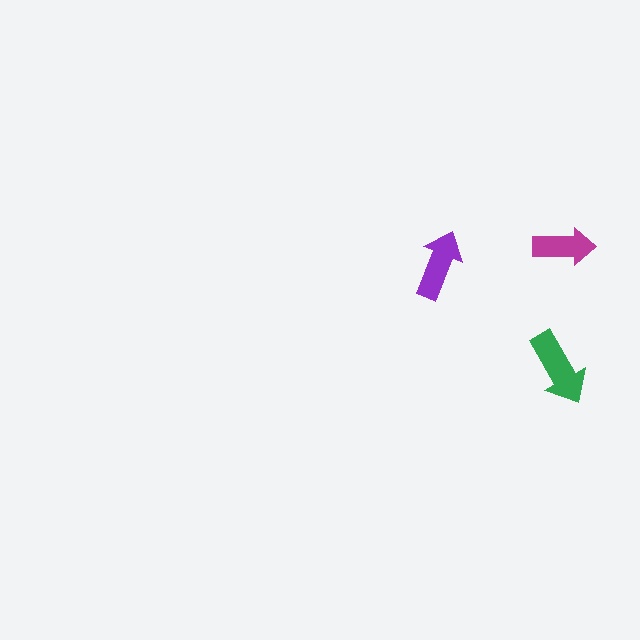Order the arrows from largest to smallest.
the green one, the purple one, the magenta one.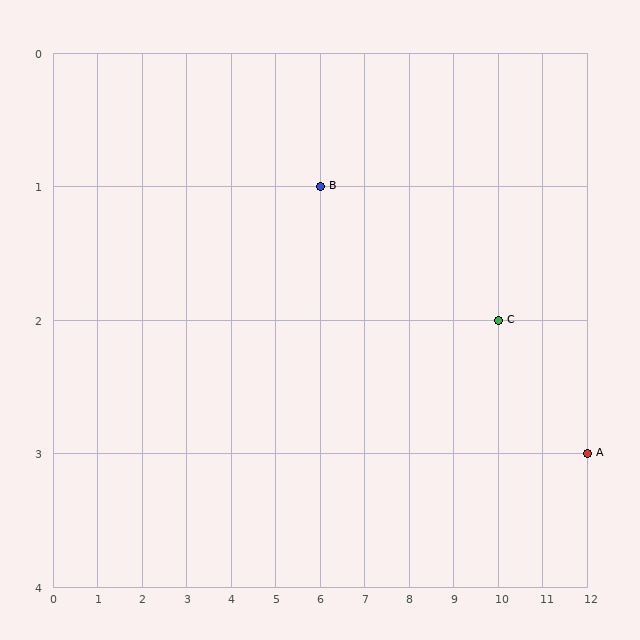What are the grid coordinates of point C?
Point C is at grid coordinates (10, 2).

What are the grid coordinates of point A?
Point A is at grid coordinates (12, 3).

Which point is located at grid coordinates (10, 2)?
Point C is at (10, 2).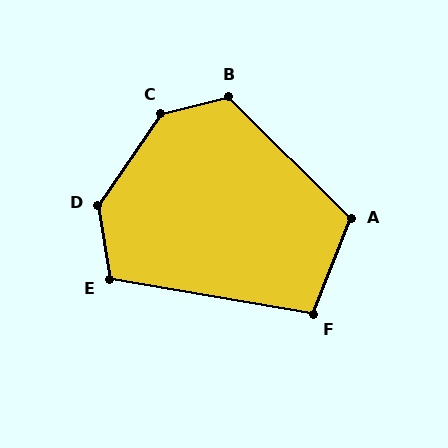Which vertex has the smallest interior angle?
F, at approximately 102 degrees.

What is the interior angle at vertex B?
Approximately 121 degrees (obtuse).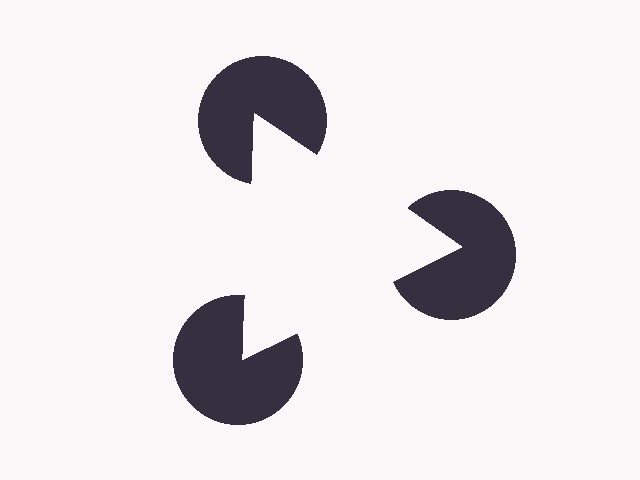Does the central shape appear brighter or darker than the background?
It typically appears slightly brighter than the background, even though no actual brightness change is drawn.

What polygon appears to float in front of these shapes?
An illusory triangle — its edges are inferred from the aligned wedge cuts in the pac-man discs, not physically drawn.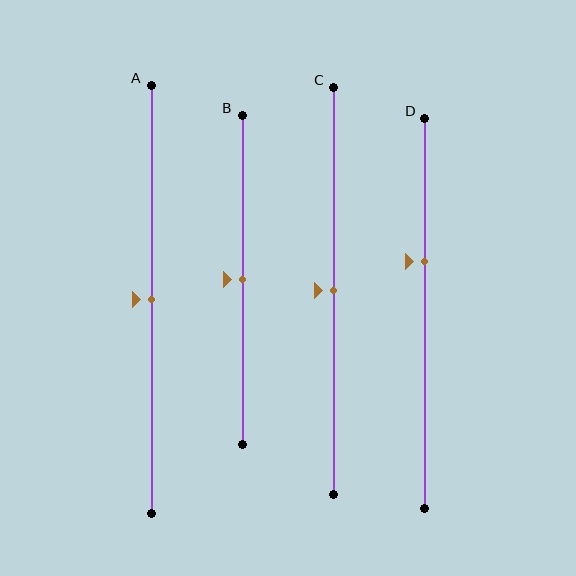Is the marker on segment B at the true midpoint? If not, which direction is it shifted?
Yes, the marker on segment B is at the true midpoint.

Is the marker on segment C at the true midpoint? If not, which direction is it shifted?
Yes, the marker on segment C is at the true midpoint.